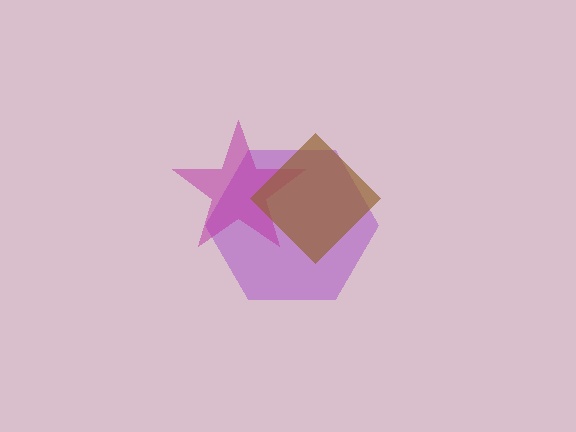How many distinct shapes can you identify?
There are 3 distinct shapes: a purple hexagon, a magenta star, a brown diamond.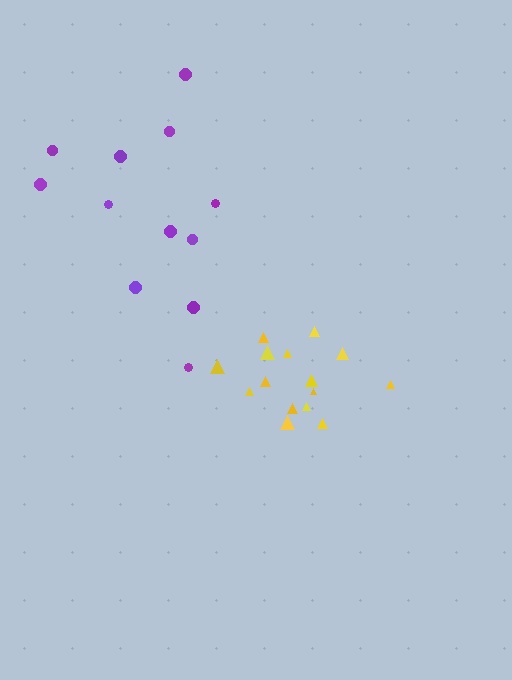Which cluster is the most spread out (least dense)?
Purple.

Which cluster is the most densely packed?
Yellow.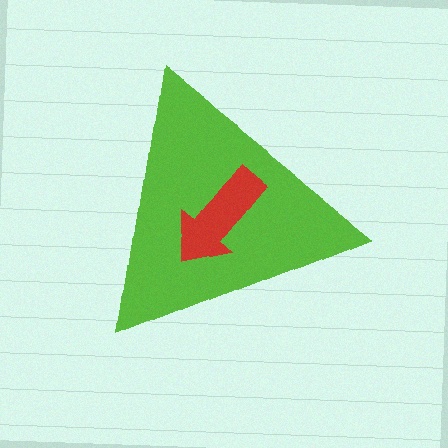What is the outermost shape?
The lime triangle.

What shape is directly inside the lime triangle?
The red arrow.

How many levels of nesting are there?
2.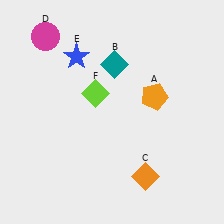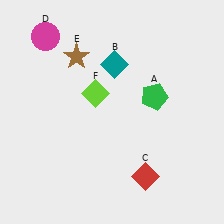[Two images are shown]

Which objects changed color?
A changed from orange to green. C changed from orange to red. E changed from blue to brown.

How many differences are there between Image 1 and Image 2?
There are 3 differences between the two images.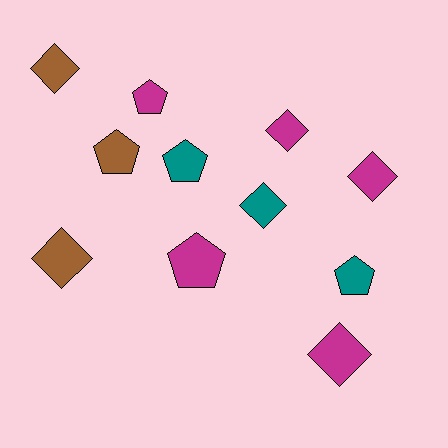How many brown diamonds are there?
There are 2 brown diamonds.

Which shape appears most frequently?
Diamond, with 6 objects.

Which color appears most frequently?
Magenta, with 5 objects.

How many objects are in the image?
There are 11 objects.